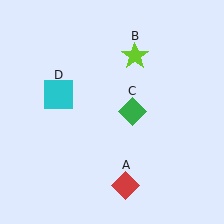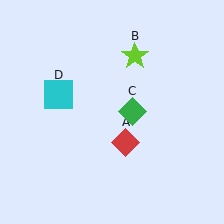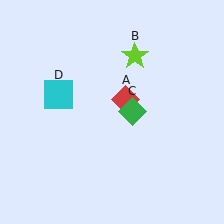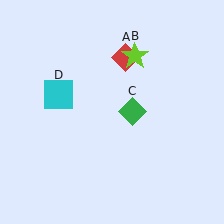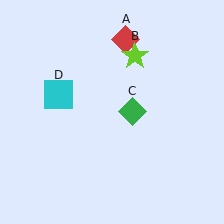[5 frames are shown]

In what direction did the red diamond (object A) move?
The red diamond (object A) moved up.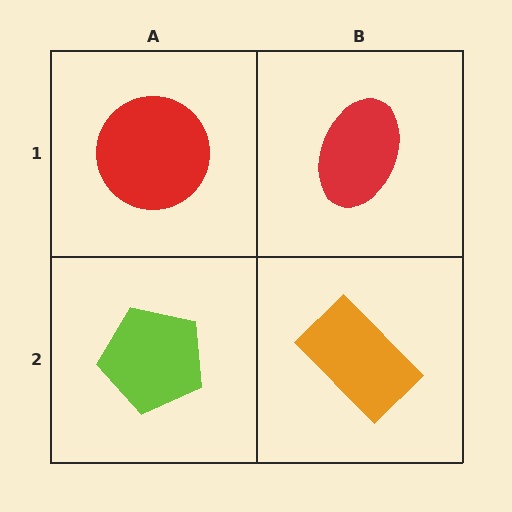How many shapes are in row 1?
2 shapes.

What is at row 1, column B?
A red ellipse.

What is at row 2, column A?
A lime pentagon.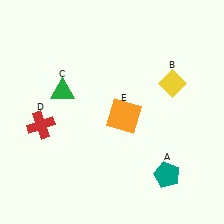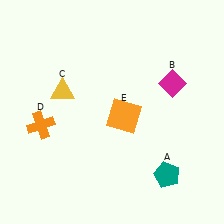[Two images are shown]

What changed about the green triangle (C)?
In Image 1, C is green. In Image 2, it changed to yellow.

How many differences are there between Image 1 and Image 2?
There are 3 differences between the two images.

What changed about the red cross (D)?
In Image 1, D is red. In Image 2, it changed to orange.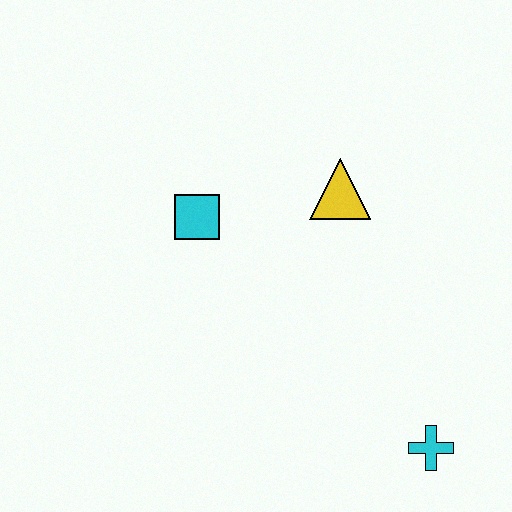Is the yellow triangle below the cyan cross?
No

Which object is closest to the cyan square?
The yellow triangle is closest to the cyan square.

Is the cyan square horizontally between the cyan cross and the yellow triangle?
No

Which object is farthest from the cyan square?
The cyan cross is farthest from the cyan square.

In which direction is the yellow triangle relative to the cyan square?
The yellow triangle is to the right of the cyan square.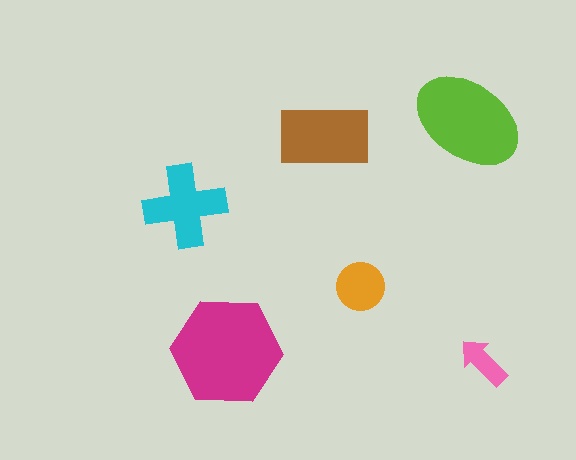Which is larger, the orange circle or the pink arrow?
The orange circle.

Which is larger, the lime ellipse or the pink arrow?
The lime ellipse.